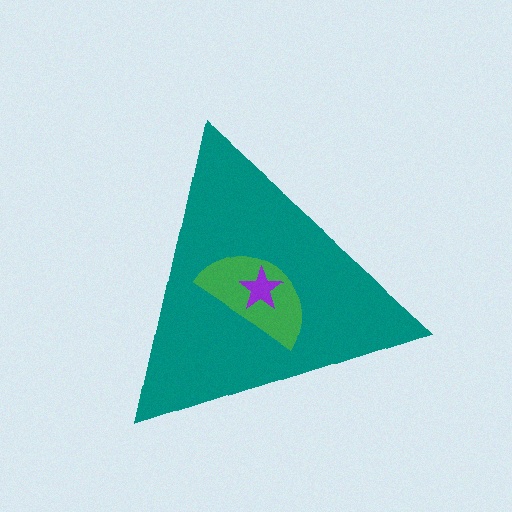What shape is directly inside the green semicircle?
The purple star.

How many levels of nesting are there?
3.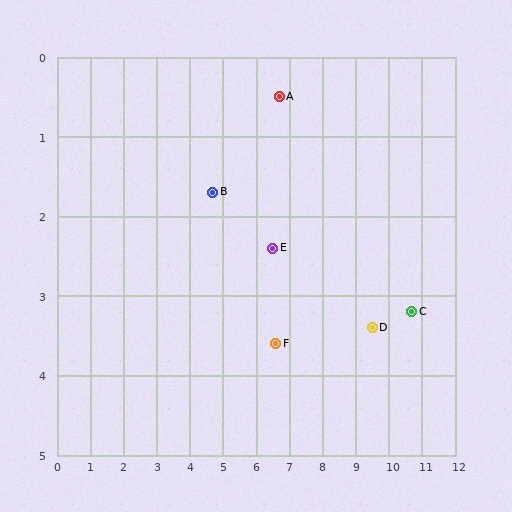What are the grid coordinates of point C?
Point C is at approximately (10.7, 3.2).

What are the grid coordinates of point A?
Point A is at approximately (6.7, 0.5).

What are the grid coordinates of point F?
Point F is at approximately (6.6, 3.6).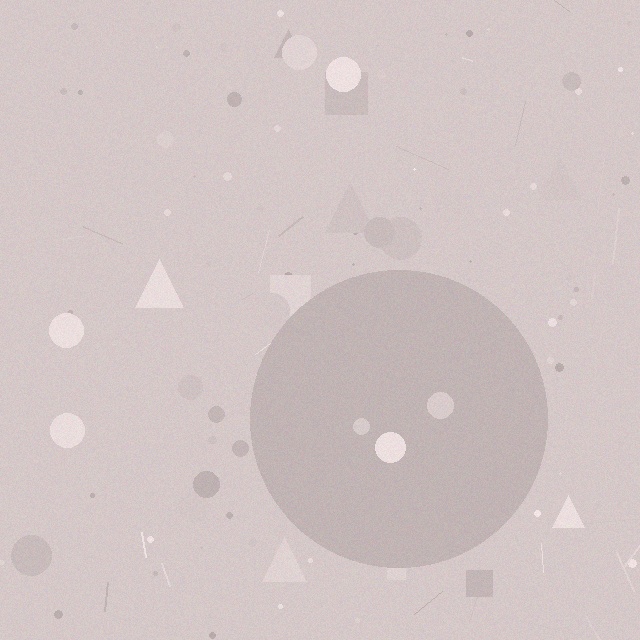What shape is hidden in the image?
A circle is hidden in the image.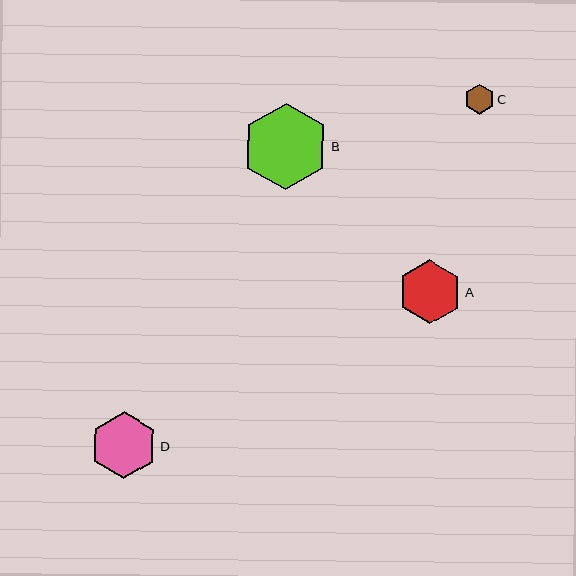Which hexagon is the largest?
Hexagon B is the largest with a size of approximately 86 pixels.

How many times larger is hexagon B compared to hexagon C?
Hexagon B is approximately 2.9 times the size of hexagon C.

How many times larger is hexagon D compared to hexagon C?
Hexagon D is approximately 2.3 times the size of hexagon C.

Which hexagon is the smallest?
Hexagon C is the smallest with a size of approximately 29 pixels.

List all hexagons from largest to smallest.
From largest to smallest: B, D, A, C.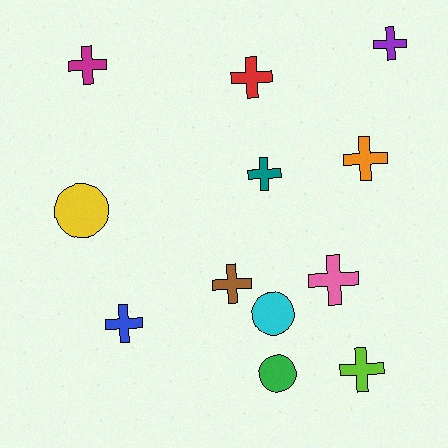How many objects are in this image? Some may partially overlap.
There are 12 objects.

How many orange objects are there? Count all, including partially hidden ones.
There is 1 orange object.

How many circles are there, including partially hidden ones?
There are 3 circles.